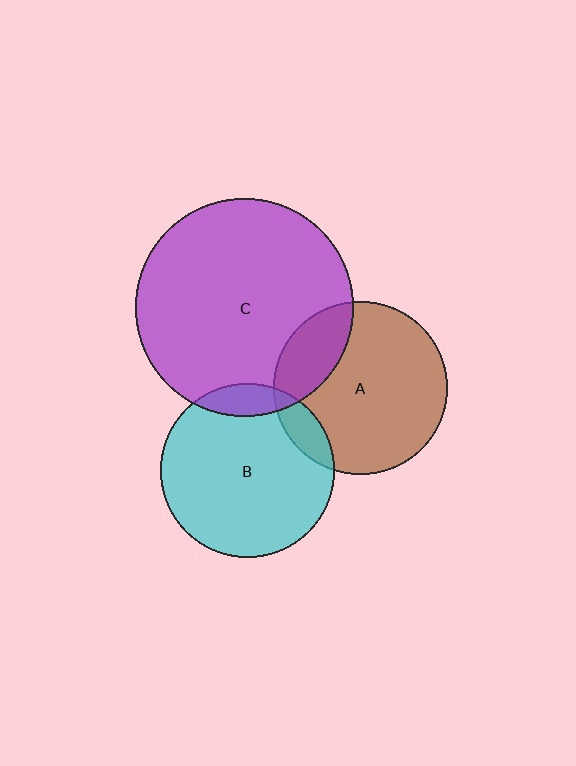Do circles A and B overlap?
Yes.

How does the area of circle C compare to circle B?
Approximately 1.6 times.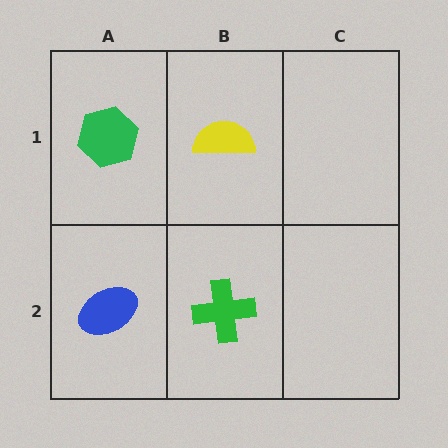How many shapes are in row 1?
2 shapes.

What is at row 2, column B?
A green cross.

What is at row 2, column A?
A blue ellipse.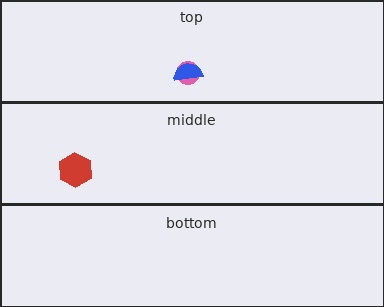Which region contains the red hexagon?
The middle region.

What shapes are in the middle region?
The red hexagon.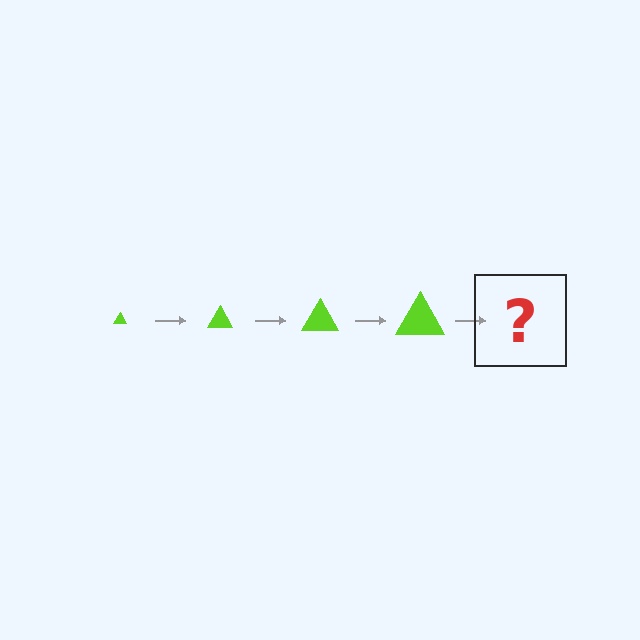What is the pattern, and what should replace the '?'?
The pattern is that the triangle gets progressively larger each step. The '?' should be a lime triangle, larger than the previous one.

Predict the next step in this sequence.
The next step is a lime triangle, larger than the previous one.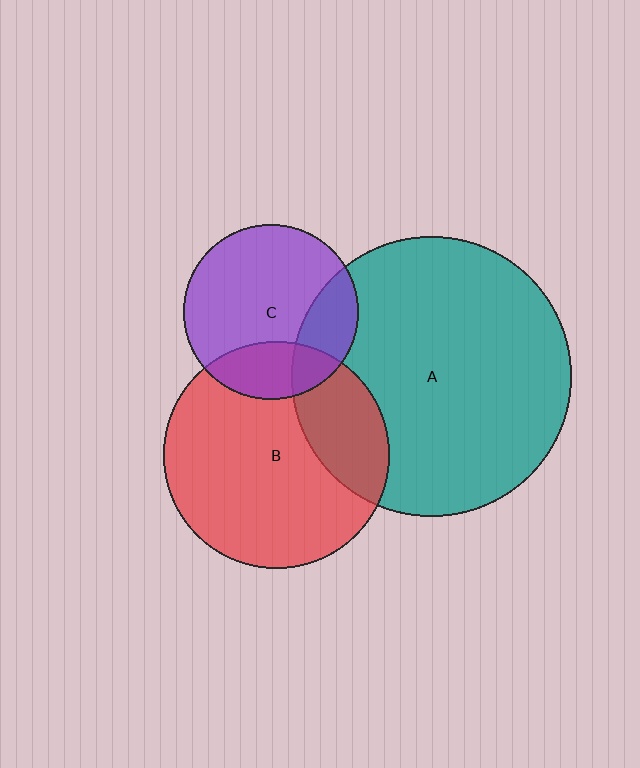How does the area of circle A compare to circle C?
Approximately 2.6 times.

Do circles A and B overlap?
Yes.